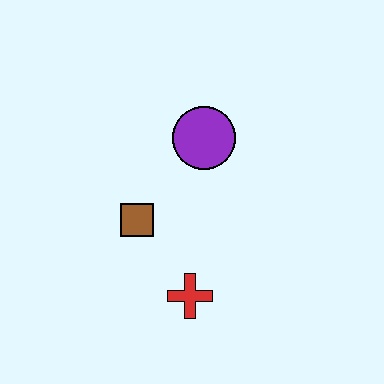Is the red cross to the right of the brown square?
Yes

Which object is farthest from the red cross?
The purple circle is farthest from the red cross.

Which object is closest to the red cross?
The brown square is closest to the red cross.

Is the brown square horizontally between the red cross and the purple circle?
No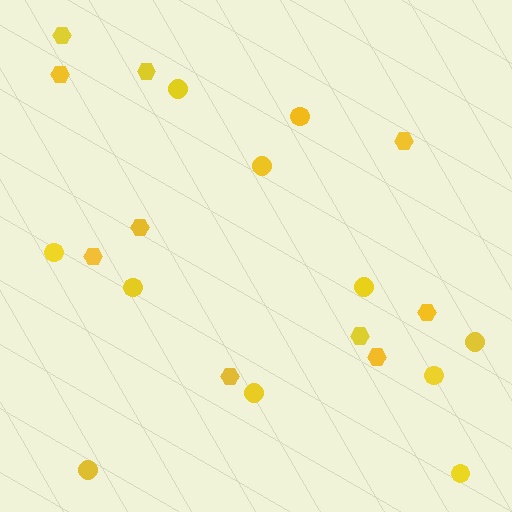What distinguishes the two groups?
There are 2 groups: one group of hexagons (10) and one group of circles (11).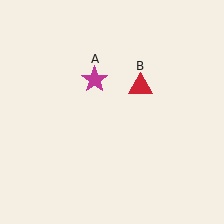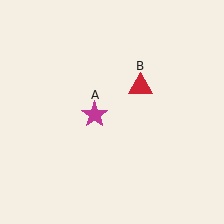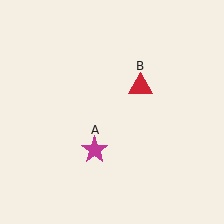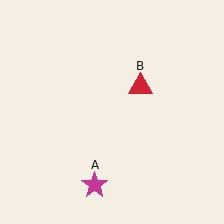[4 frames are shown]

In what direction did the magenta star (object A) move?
The magenta star (object A) moved down.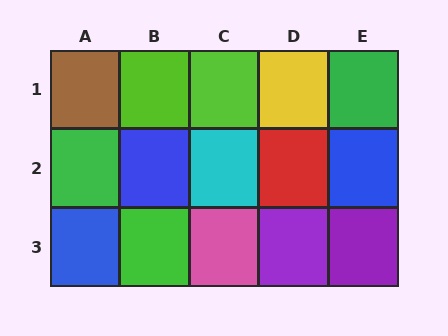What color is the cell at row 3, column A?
Blue.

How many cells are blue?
3 cells are blue.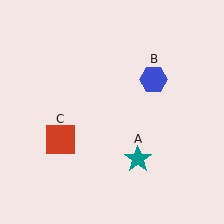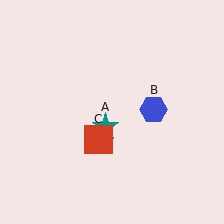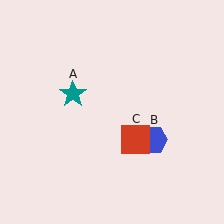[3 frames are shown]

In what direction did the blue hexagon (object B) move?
The blue hexagon (object B) moved down.